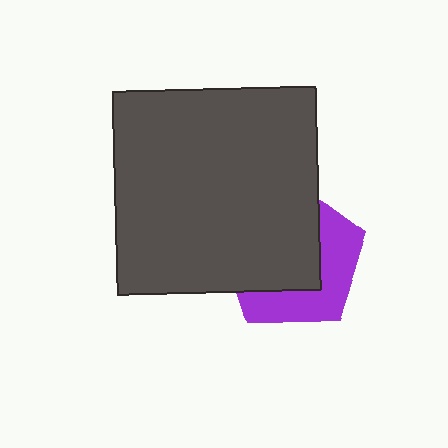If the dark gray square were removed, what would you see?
You would see the complete purple pentagon.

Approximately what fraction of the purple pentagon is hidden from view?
Roughly 59% of the purple pentagon is hidden behind the dark gray square.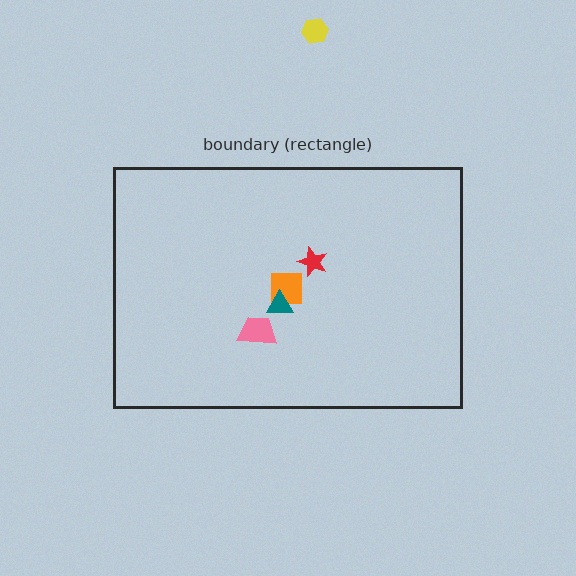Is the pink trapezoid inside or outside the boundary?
Inside.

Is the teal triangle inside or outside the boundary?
Inside.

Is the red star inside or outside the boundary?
Inside.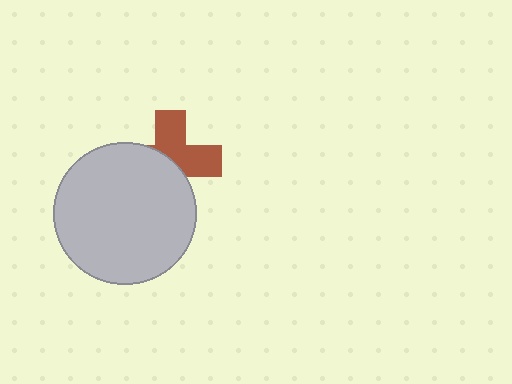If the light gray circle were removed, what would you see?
You would see the complete brown cross.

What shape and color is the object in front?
The object in front is a light gray circle.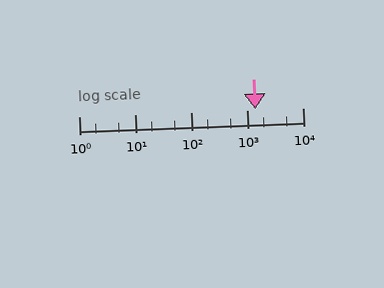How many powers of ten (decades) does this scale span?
The scale spans 4 decades, from 1 to 10000.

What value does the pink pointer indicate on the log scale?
The pointer indicates approximately 1400.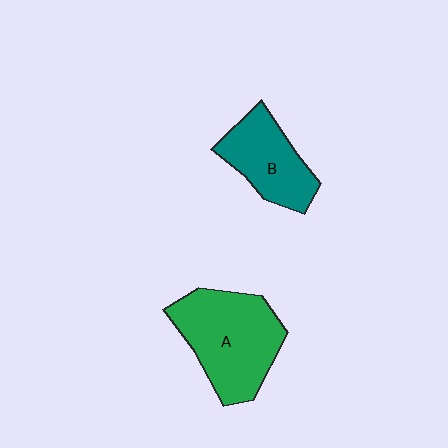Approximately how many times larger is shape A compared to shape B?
Approximately 1.5 times.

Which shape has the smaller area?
Shape B (teal).